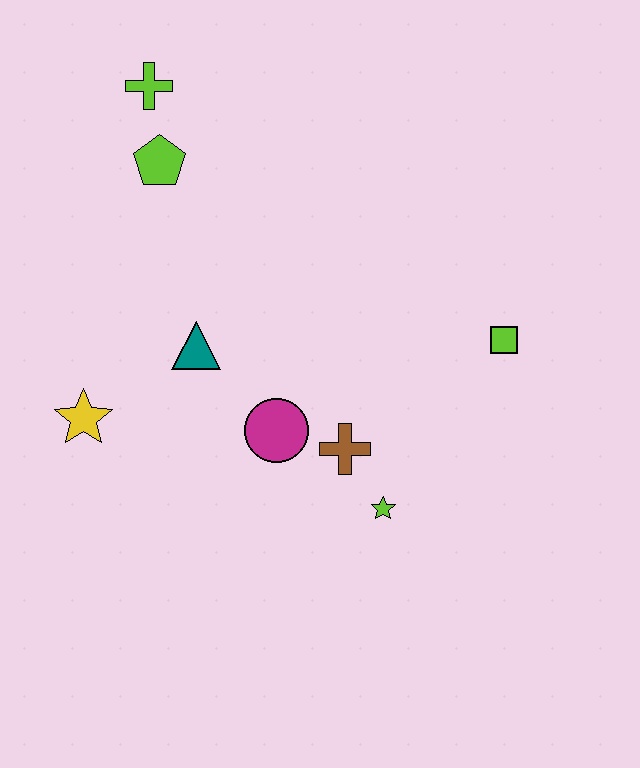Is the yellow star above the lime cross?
No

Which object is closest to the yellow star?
The teal triangle is closest to the yellow star.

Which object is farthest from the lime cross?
The lime star is farthest from the lime cross.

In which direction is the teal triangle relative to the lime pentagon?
The teal triangle is below the lime pentagon.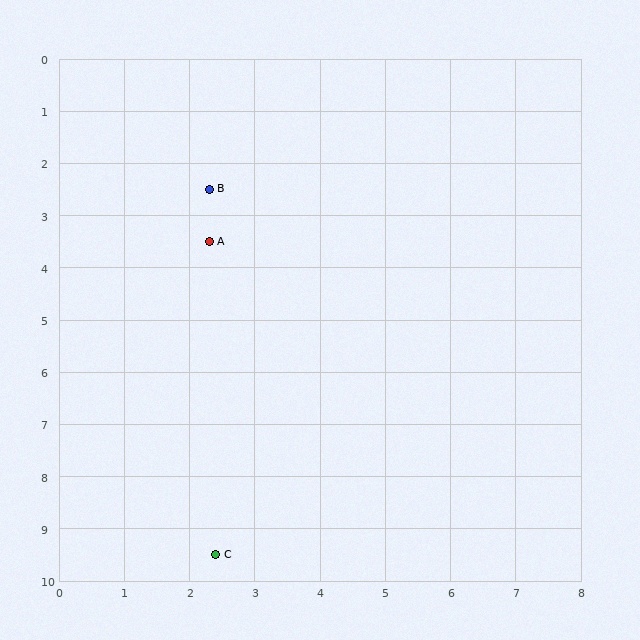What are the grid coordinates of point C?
Point C is at approximately (2.4, 9.5).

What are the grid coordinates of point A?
Point A is at approximately (2.3, 3.5).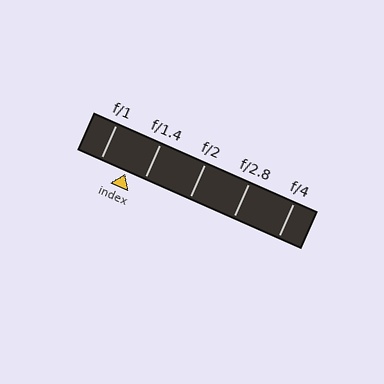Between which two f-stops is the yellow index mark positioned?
The index mark is between f/1 and f/1.4.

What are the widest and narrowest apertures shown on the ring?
The widest aperture shown is f/1 and the narrowest is f/4.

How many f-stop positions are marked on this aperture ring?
There are 5 f-stop positions marked.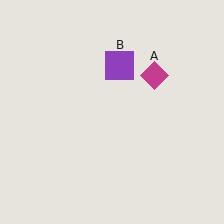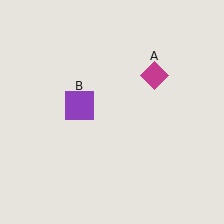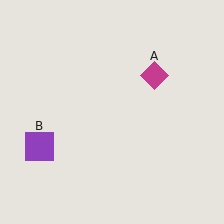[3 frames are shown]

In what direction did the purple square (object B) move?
The purple square (object B) moved down and to the left.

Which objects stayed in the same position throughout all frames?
Magenta diamond (object A) remained stationary.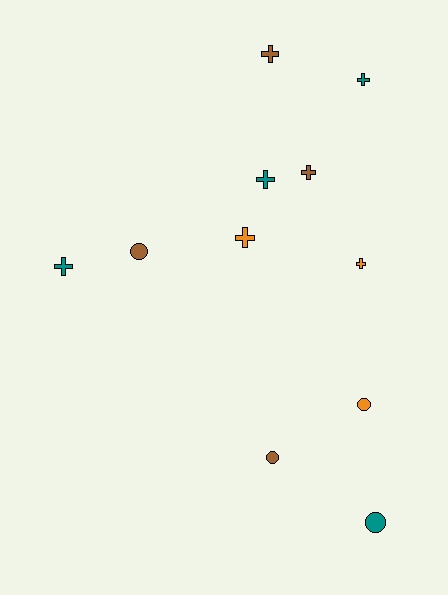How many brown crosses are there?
There are 2 brown crosses.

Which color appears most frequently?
Teal, with 4 objects.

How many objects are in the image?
There are 11 objects.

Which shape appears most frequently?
Cross, with 7 objects.